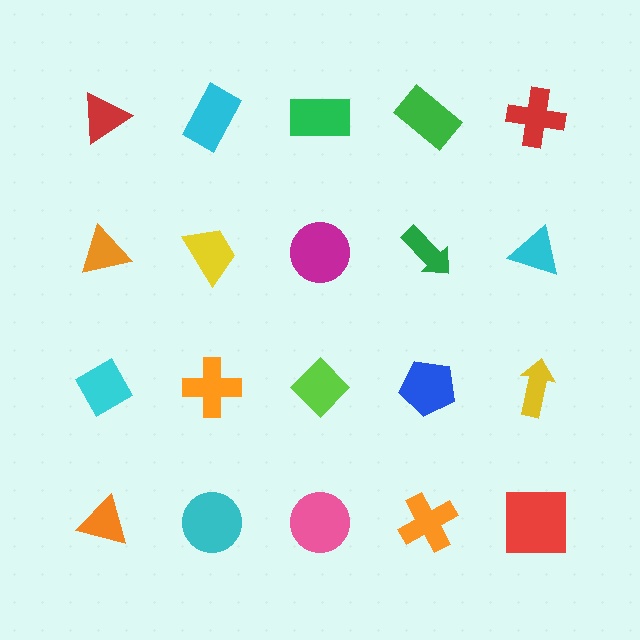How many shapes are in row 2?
5 shapes.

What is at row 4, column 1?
An orange triangle.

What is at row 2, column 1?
An orange triangle.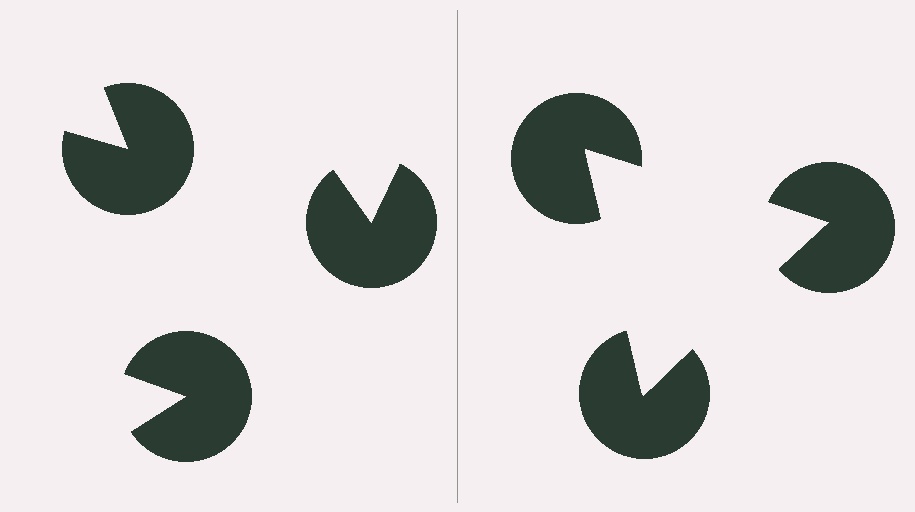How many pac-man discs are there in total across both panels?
6 — 3 on each side.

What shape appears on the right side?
An illusory triangle.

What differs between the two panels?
The pac-man discs are positioned identically on both sides; only the wedge orientations differ. On the right they align to a triangle; on the left they are misaligned.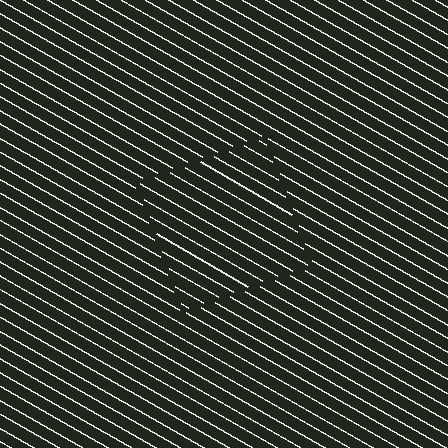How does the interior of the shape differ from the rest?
The interior of the shape contains the same grating, shifted by half a period — the contour is defined by the phase discontinuity where line-ends from the inner and outer gratings abut.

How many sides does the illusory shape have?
4 sides — the line-ends trace a square.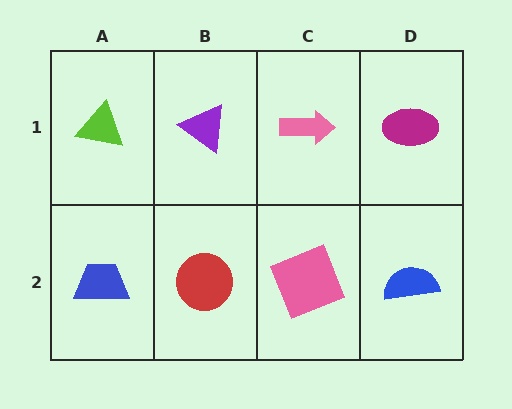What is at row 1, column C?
A pink arrow.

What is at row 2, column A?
A blue trapezoid.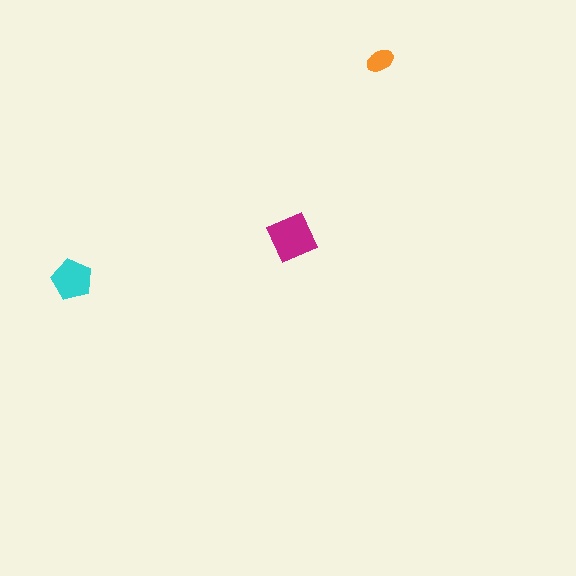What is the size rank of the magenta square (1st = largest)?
1st.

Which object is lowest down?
The cyan pentagon is bottommost.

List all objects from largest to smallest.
The magenta square, the cyan pentagon, the orange ellipse.